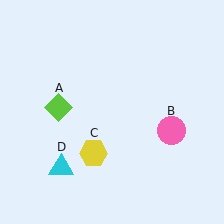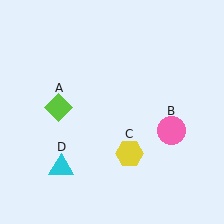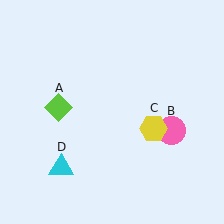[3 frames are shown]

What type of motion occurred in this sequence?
The yellow hexagon (object C) rotated counterclockwise around the center of the scene.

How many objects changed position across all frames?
1 object changed position: yellow hexagon (object C).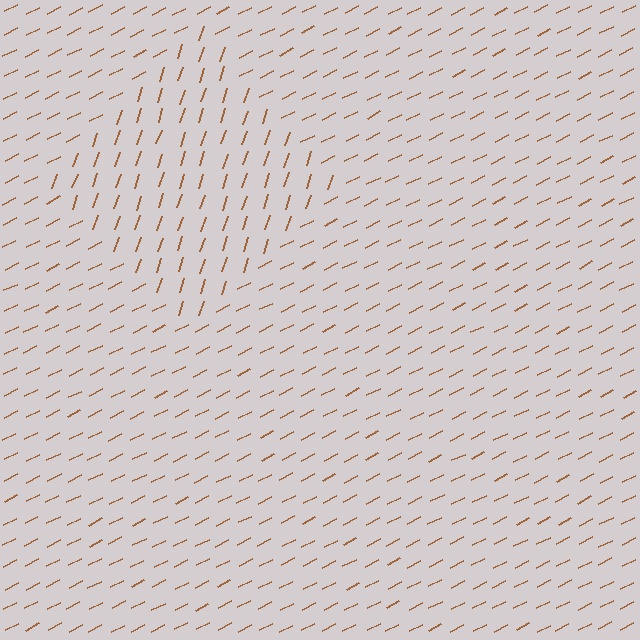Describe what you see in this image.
The image is filled with small brown line segments. A diamond region in the image has lines oriented differently from the surrounding lines, creating a visible texture boundary.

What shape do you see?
I see a diamond.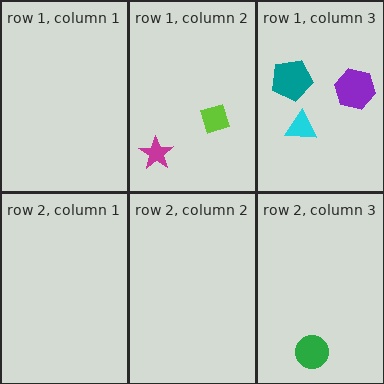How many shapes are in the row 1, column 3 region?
3.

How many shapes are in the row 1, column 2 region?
2.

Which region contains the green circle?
The row 2, column 3 region.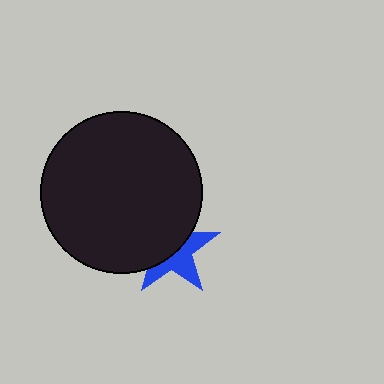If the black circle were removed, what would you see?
You would see the complete blue star.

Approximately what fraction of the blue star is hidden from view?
Roughly 54% of the blue star is hidden behind the black circle.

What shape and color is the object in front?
The object in front is a black circle.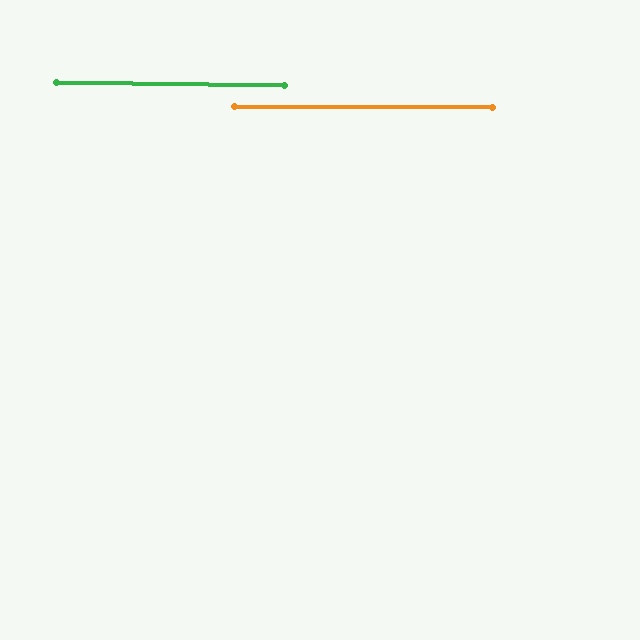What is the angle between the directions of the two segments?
Approximately 1 degree.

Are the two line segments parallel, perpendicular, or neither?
Parallel — their directions differ by only 0.5°.